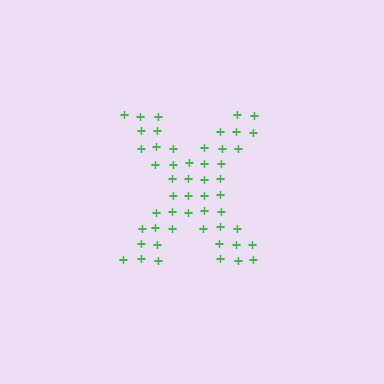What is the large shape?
The large shape is the letter X.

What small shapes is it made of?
It is made of small plus signs.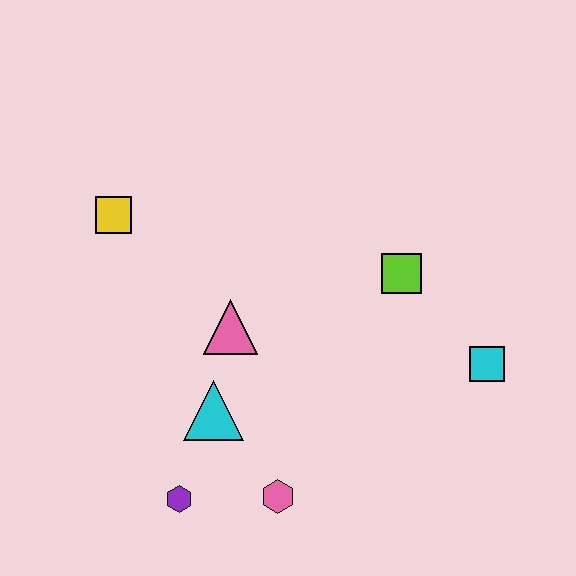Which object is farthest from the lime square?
The purple hexagon is farthest from the lime square.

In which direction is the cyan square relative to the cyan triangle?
The cyan square is to the right of the cyan triangle.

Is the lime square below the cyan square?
No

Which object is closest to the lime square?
The cyan square is closest to the lime square.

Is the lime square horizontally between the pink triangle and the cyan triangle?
No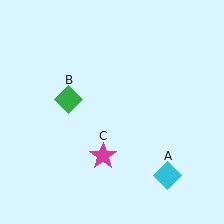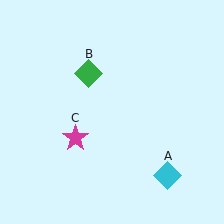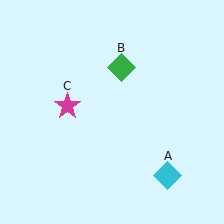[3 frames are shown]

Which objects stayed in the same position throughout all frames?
Cyan diamond (object A) remained stationary.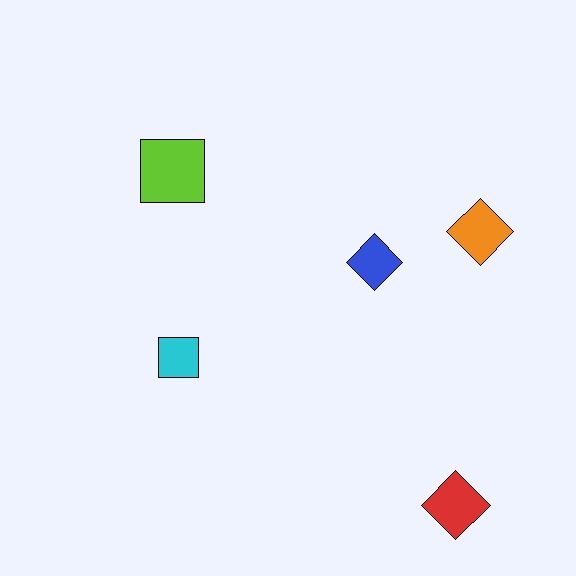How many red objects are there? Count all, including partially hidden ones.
There is 1 red object.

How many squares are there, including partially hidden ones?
There are 2 squares.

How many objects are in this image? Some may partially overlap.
There are 5 objects.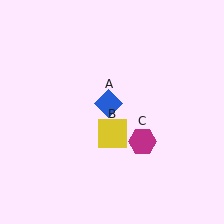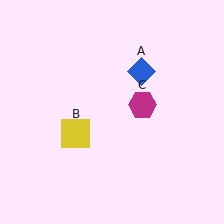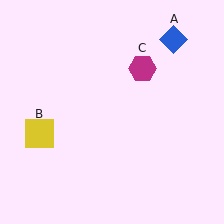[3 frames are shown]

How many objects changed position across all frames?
3 objects changed position: blue diamond (object A), yellow square (object B), magenta hexagon (object C).